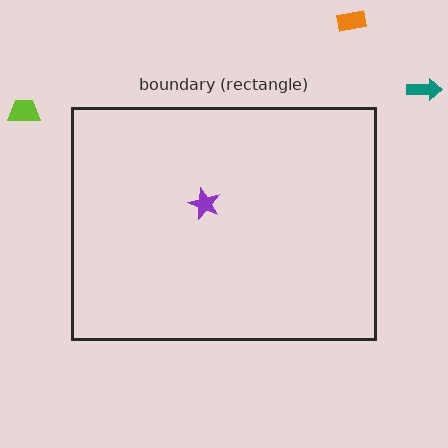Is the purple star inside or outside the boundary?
Inside.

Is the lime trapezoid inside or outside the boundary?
Outside.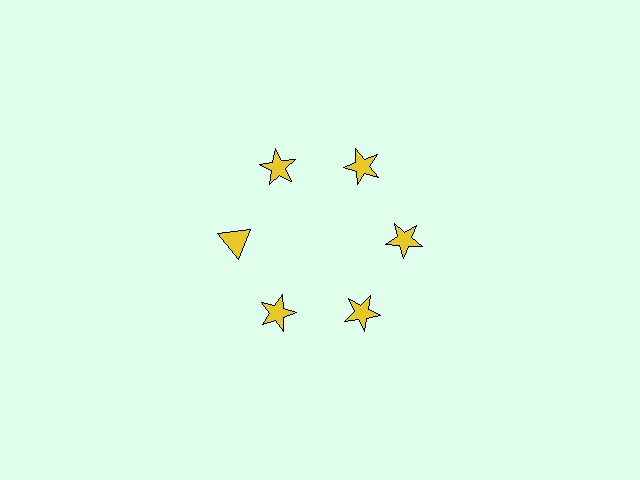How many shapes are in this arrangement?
There are 6 shapes arranged in a ring pattern.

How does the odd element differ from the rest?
It has a different shape: triangle instead of star.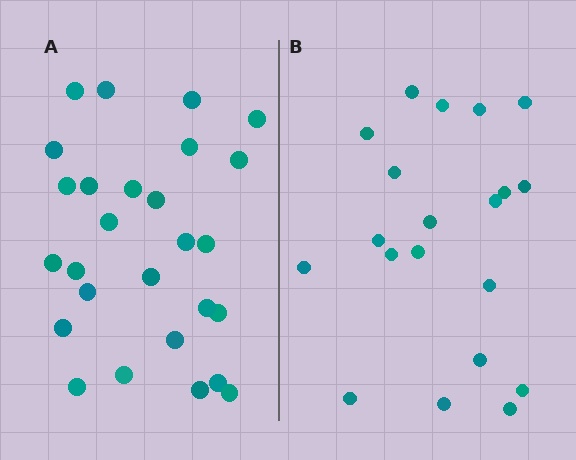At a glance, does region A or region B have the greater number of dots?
Region A (the left region) has more dots.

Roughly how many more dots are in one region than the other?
Region A has roughly 8 or so more dots than region B.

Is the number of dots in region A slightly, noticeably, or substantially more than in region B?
Region A has noticeably more, but not dramatically so. The ratio is roughly 1.4 to 1.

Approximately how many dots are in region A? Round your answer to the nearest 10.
About 30 dots. (The exact count is 27, which rounds to 30.)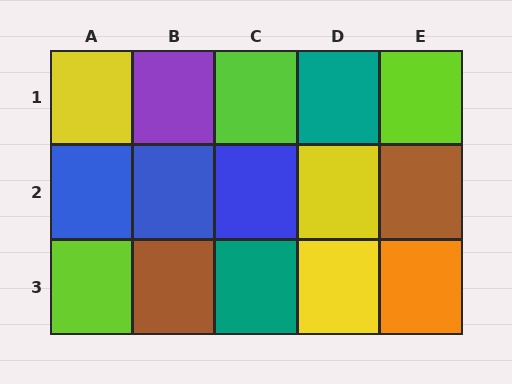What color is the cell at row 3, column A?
Lime.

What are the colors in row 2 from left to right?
Blue, blue, blue, yellow, brown.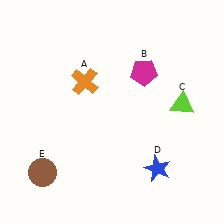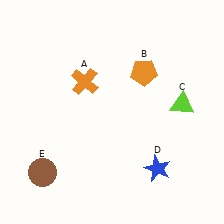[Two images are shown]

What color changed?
The pentagon (B) changed from magenta in Image 1 to orange in Image 2.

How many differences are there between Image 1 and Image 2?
There is 1 difference between the two images.